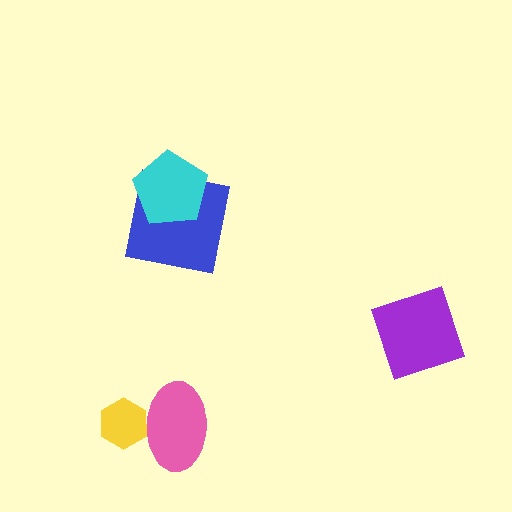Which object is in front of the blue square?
The cyan pentagon is in front of the blue square.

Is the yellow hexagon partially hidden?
Yes, it is partially covered by another shape.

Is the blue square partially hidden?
Yes, it is partially covered by another shape.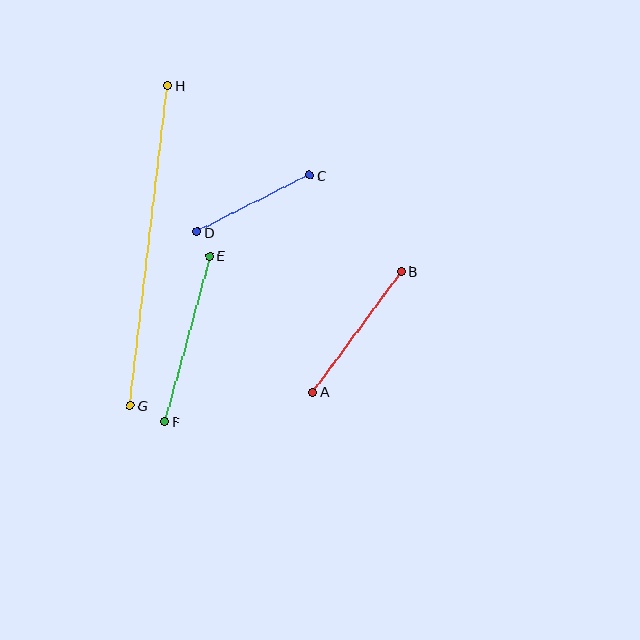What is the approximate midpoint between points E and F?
The midpoint is at approximately (187, 339) pixels.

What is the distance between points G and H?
The distance is approximately 322 pixels.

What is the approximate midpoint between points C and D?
The midpoint is at approximately (253, 204) pixels.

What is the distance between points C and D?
The distance is approximately 126 pixels.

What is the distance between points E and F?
The distance is approximately 172 pixels.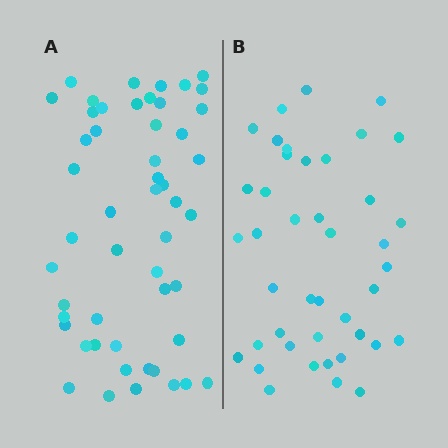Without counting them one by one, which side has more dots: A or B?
Region A (the left region) has more dots.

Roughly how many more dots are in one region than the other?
Region A has roughly 8 or so more dots than region B.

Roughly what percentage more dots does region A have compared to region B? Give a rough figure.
About 20% more.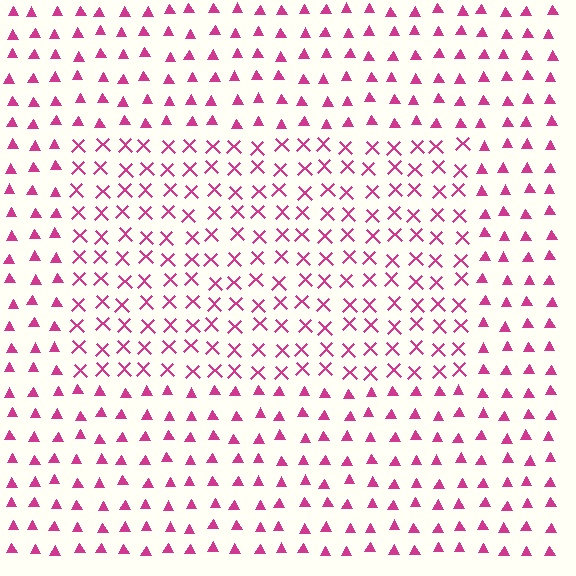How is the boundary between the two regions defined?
The boundary is defined by a change in element shape: X marks inside vs. triangles outside. All elements share the same color and spacing.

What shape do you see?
I see a rectangle.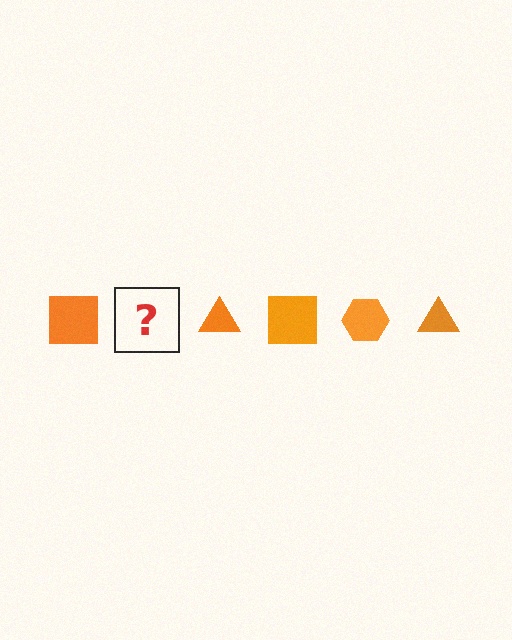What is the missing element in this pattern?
The missing element is an orange hexagon.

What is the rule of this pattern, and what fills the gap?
The rule is that the pattern cycles through square, hexagon, triangle shapes in orange. The gap should be filled with an orange hexagon.